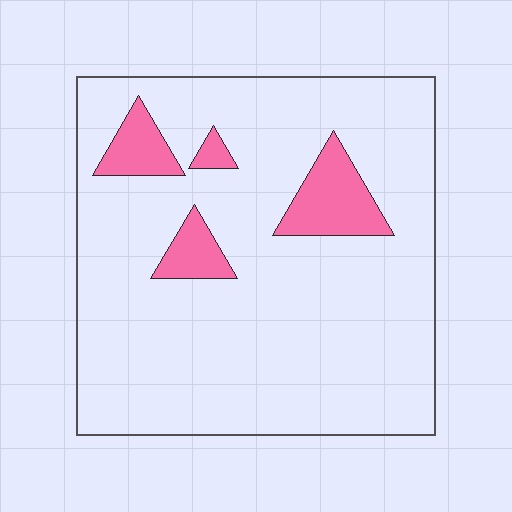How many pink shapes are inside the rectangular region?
4.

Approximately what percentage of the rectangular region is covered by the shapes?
Approximately 10%.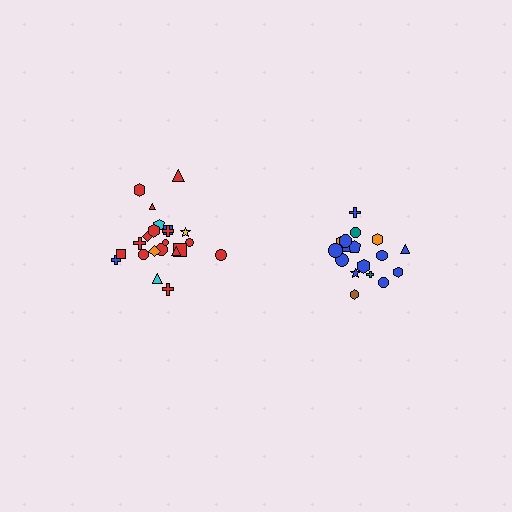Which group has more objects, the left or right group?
The left group.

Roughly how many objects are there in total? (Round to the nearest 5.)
Roughly 40 objects in total.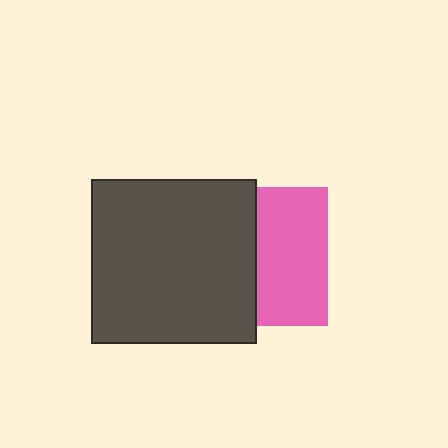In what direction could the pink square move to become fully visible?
The pink square could move right. That would shift it out from behind the dark gray square entirely.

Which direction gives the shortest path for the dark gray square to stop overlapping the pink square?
Moving left gives the shortest separation.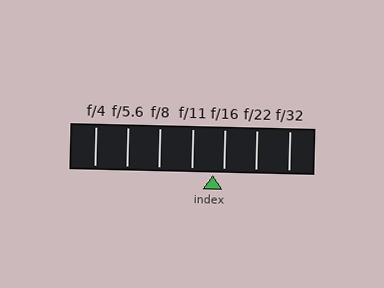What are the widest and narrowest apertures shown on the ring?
The widest aperture shown is f/4 and the narrowest is f/32.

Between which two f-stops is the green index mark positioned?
The index mark is between f/11 and f/16.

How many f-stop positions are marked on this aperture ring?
There are 7 f-stop positions marked.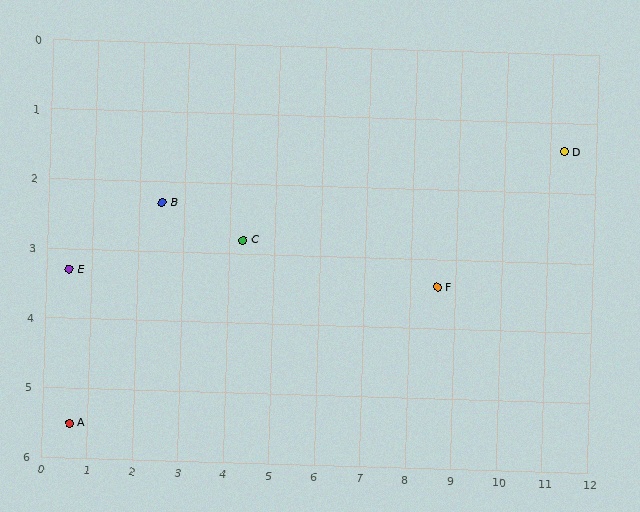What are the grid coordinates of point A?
Point A is at approximately (0.6, 5.5).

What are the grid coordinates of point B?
Point B is at approximately (2.5, 2.3).